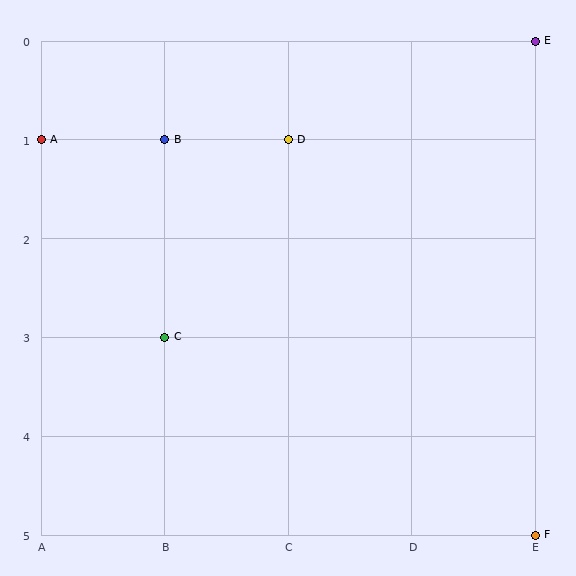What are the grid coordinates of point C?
Point C is at grid coordinates (B, 3).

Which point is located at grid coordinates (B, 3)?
Point C is at (B, 3).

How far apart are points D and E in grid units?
Points D and E are 2 columns and 1 row apart (about 2.2 grid units diagonally).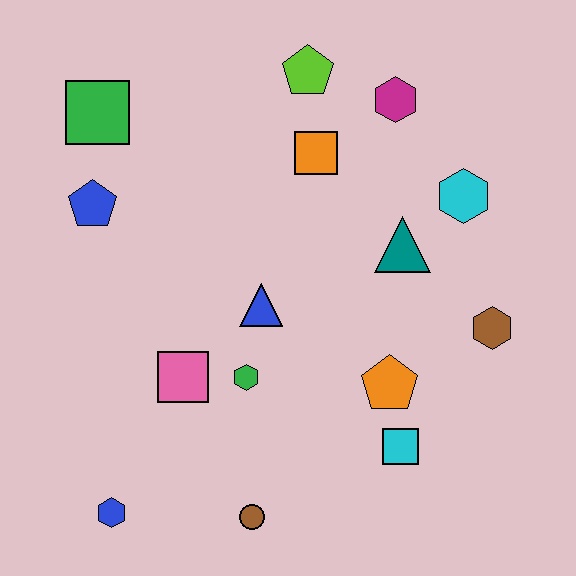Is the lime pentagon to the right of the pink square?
Yes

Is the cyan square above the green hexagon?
No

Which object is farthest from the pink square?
The magenta hexagon is farthest from the pink square.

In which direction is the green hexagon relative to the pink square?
The green hexagon is to the right of the pink square.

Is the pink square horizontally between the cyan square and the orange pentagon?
No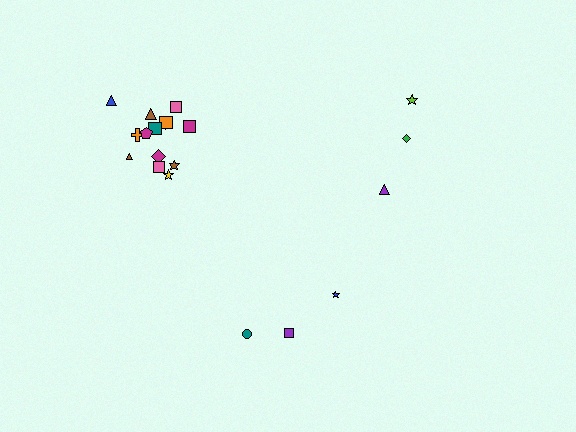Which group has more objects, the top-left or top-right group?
The top-left group.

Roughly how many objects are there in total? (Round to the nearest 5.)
Roughly 20 objects in total.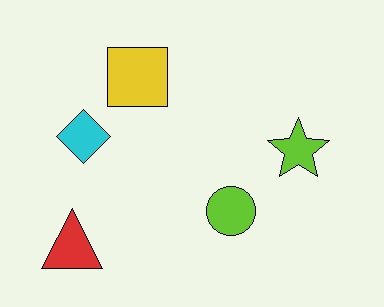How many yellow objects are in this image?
There is 1 yellow object.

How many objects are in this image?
There are 5 objects.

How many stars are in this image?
There is 1 star.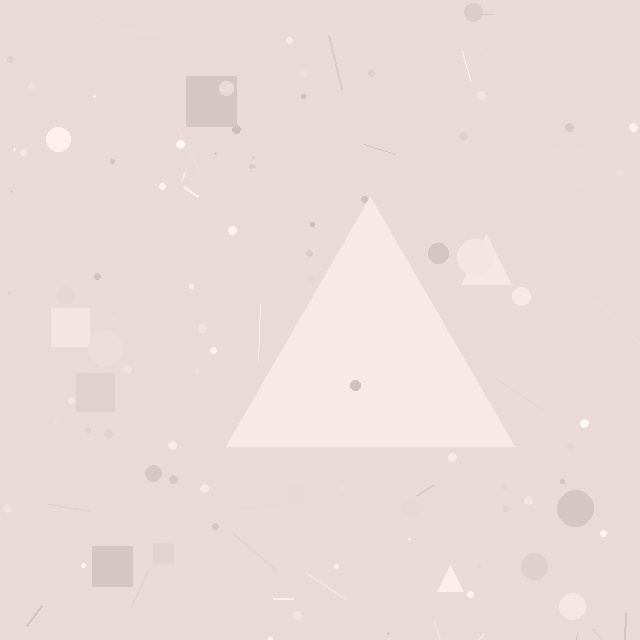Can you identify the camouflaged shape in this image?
The camouflaged shape is a triangle.